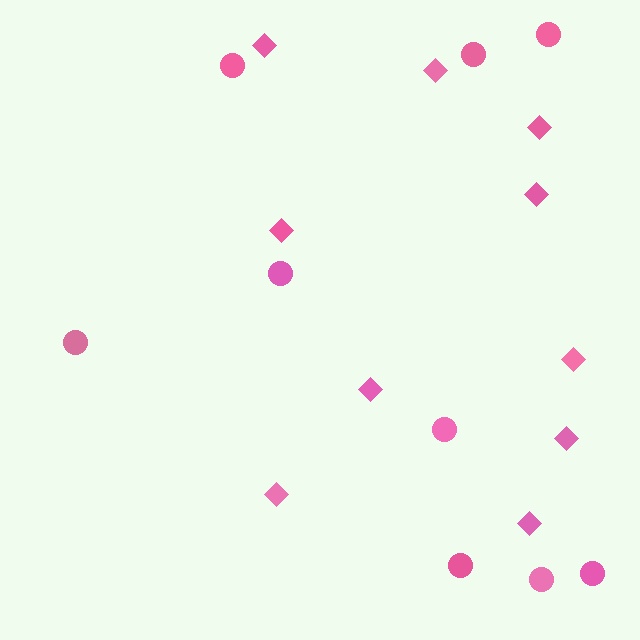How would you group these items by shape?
There are 2 groups: one group of diamonds (10) and one group of circles (9).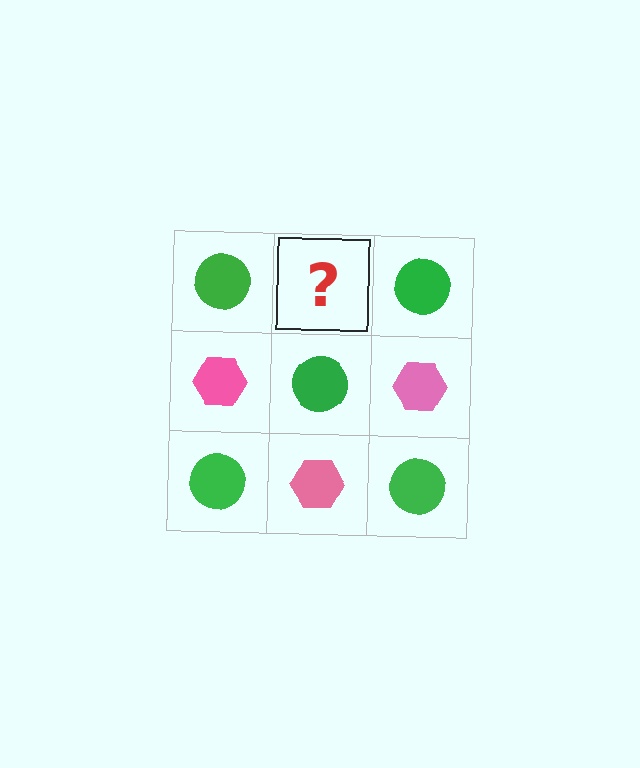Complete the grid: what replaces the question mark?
The question mark should be replaced with a pink hexagon.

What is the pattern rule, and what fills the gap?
The rule is that it alternates green circle and pink hexagon in a checkerboard pattern. The gap should be filled with a pink hexagon.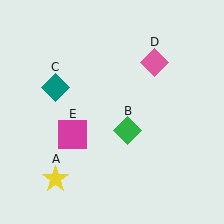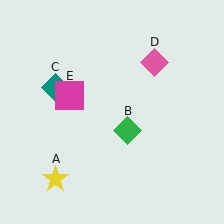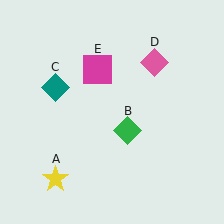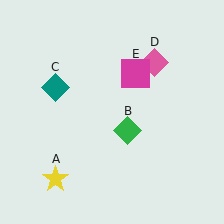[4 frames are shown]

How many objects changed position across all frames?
1 object changed position: magenta square (object E).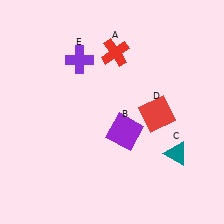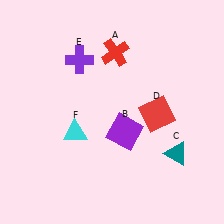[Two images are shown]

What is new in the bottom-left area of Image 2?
A cyan triangle (F) was added in the bottom-left area of Image 2.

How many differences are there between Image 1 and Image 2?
There is 1 difference between the two images.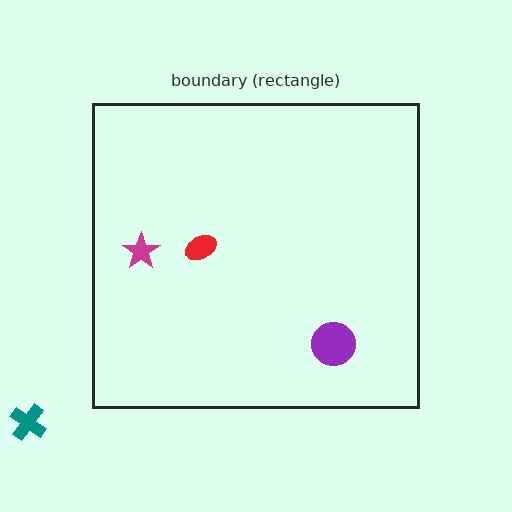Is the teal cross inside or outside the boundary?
Outside.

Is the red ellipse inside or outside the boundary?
Inside.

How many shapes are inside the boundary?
3 inside, 1 outside.